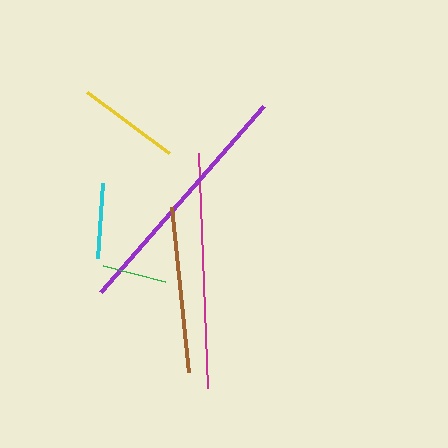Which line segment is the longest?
The purple line is the longest at approximately 248 pixels.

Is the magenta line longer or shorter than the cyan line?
The magenta line is longer than the cyan line.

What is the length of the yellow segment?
The yellow segment is approximately 102 pixels long.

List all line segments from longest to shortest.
From longest to shortest: purple, magenta, brown, yellow, cyan, green.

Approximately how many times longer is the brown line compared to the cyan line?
The brown line is approximately 2.2 times the length of the cyan line.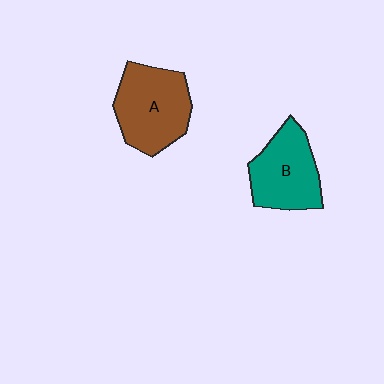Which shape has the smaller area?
Shape B (teal).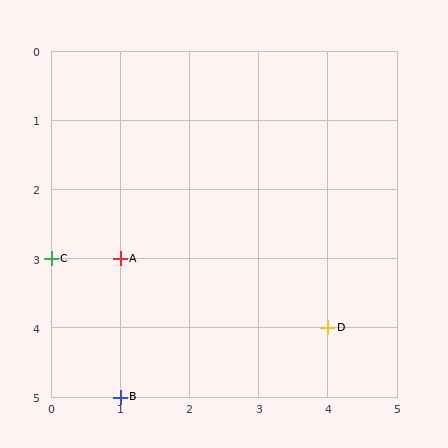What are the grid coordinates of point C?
Point C is at grid coordinates (0, 3).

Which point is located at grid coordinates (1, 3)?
Point A is at (1, 3).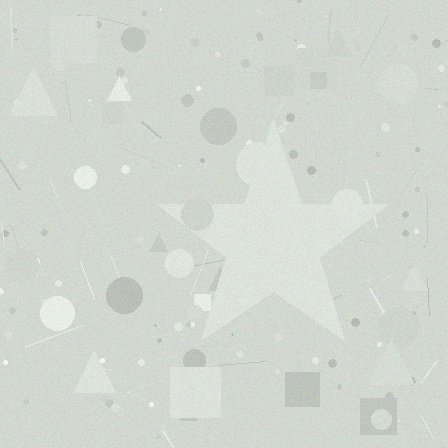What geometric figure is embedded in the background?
A star is embedded in the background.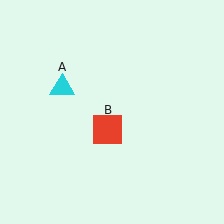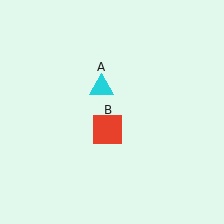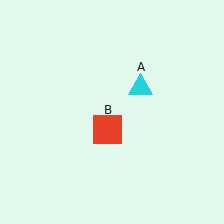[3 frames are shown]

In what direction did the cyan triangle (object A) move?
The cyan triangle (object A) moved right.